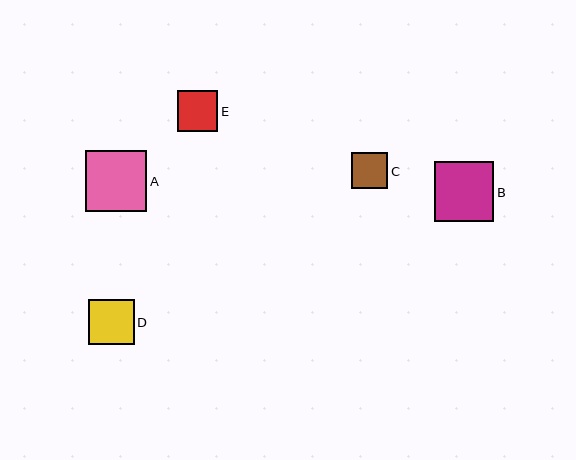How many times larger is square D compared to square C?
Square D is approximately 1.3 times the size of square C.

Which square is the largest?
Square A is the largest with a size of approximately 61 pixels.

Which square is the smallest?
Square C is the smallest with a size of approximately 36 pixels.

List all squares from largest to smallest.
From largest to smallest: A, B, D, E, C.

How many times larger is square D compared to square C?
Square D is approximately 1.3 times the size of square C.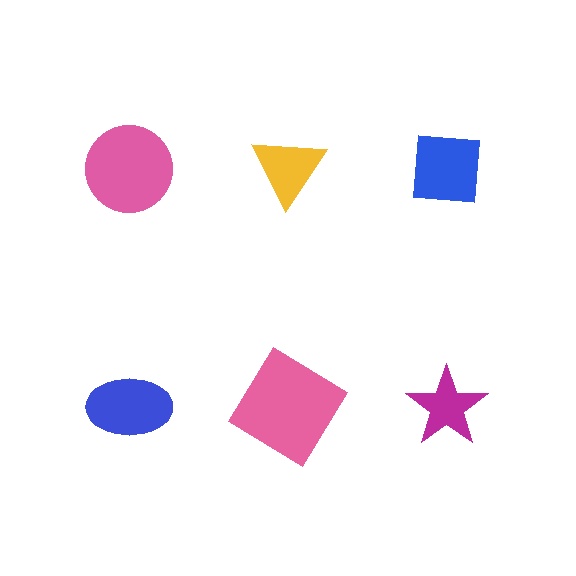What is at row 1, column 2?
A yellow triangle.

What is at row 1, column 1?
A pink circle.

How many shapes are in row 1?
3 shapes.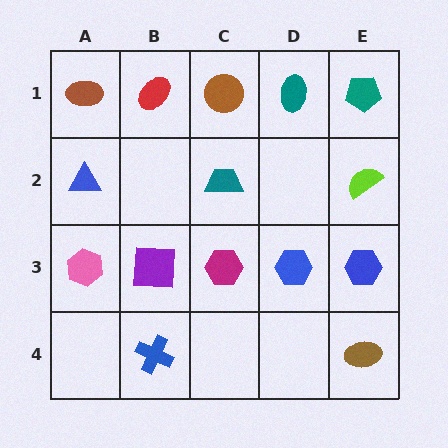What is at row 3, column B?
A purple square.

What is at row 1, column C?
A brown circle.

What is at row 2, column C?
A teal trapezoid.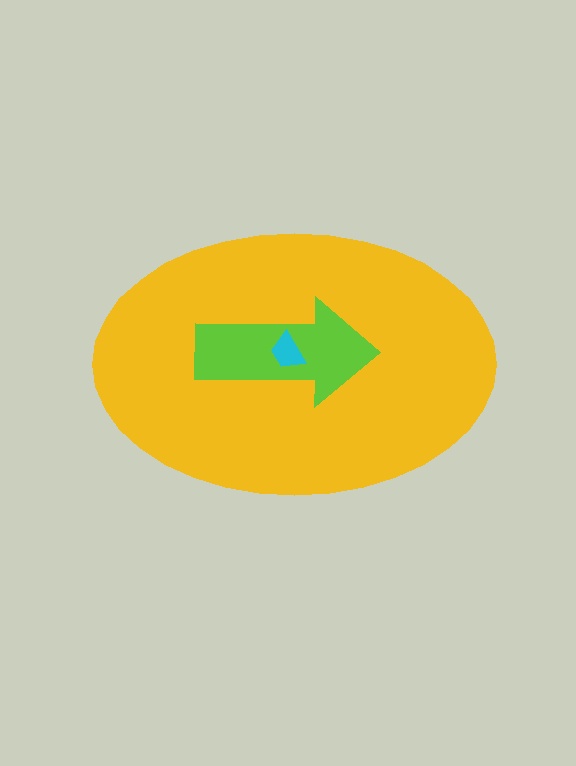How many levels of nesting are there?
3.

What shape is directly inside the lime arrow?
The cyan trapezoid.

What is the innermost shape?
The cyan trapezoid.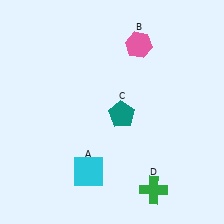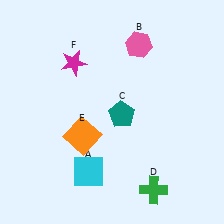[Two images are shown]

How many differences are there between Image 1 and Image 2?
There are 2 differences between the two images.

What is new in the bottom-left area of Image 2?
An orange square (E) was added in the bottom-left area of Image 2.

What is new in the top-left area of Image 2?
A magenta star (F) was added in the top-left area of Image 2.